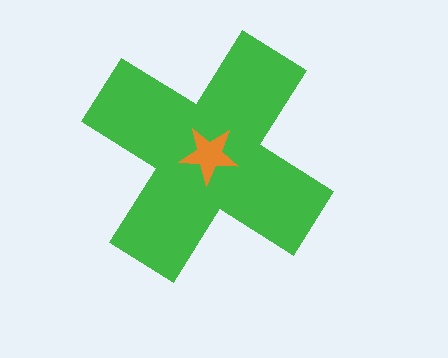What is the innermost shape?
The orange star.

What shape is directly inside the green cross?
The orange star.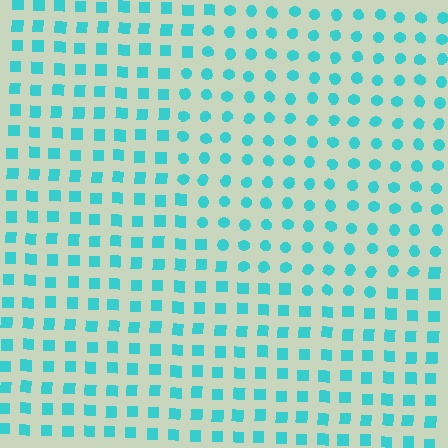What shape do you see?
I see a circle.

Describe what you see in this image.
The image is filled with small cyan elements arranged in a uniform grid. A circle-shaped region contains circles, while the surrounding area contains squares. The boundary is defined purely by the change in element shape.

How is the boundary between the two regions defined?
The boundary is defined by a change in element shape: circles inside vs. squares outside. All elements share the same color and spacing.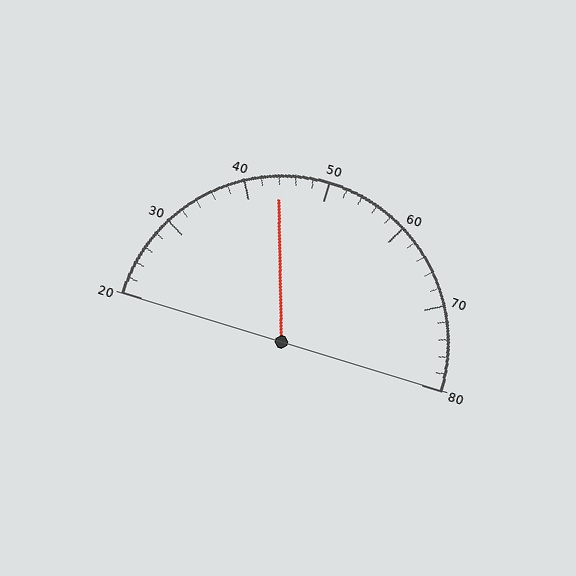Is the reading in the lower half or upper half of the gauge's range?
The reading is in the lower half of the range (20 to 80).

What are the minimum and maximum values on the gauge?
The gauge ranges from 20 to 80.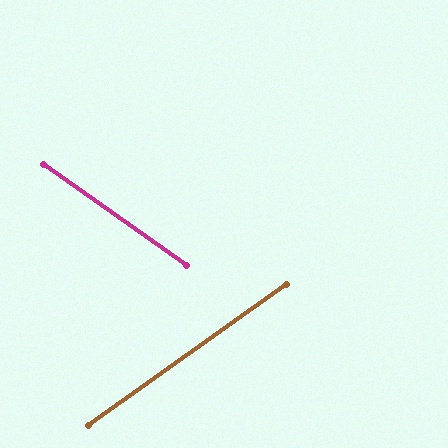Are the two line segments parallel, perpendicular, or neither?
Neither parallel nor perpendicular — they differ by about 70°.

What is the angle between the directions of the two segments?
Approximately 70 degrees.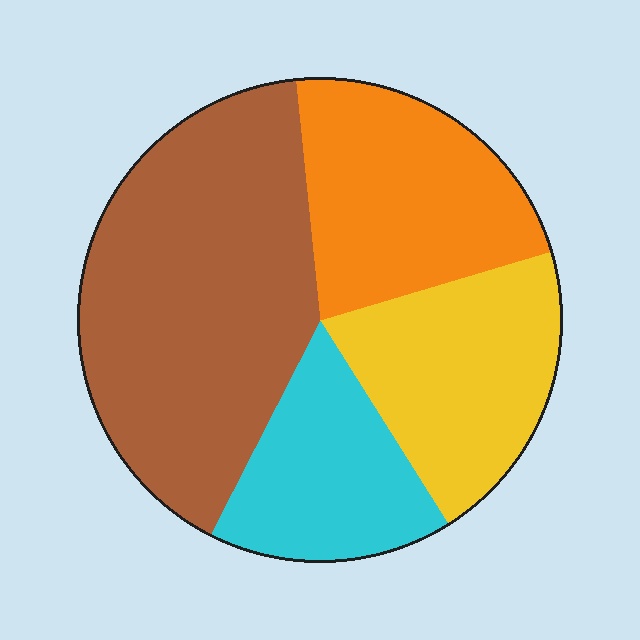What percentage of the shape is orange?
Orange takes up less than a quarter of the shape.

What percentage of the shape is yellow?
Yellow covers roughly 20% of the shape.